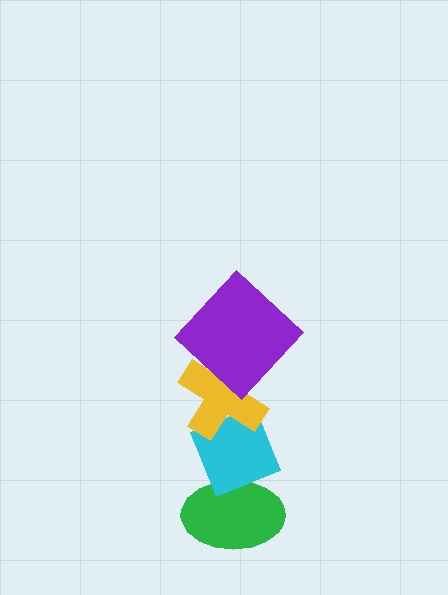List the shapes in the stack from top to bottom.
From top to bottom: the purple diamond, the yellow cross, the cyan diamond, the green ellipse.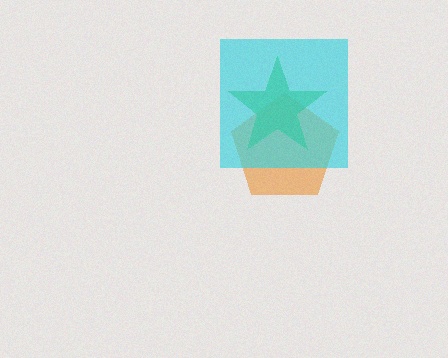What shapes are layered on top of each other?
The layered shapes are: an orange pentagon, a green star, a cyan square.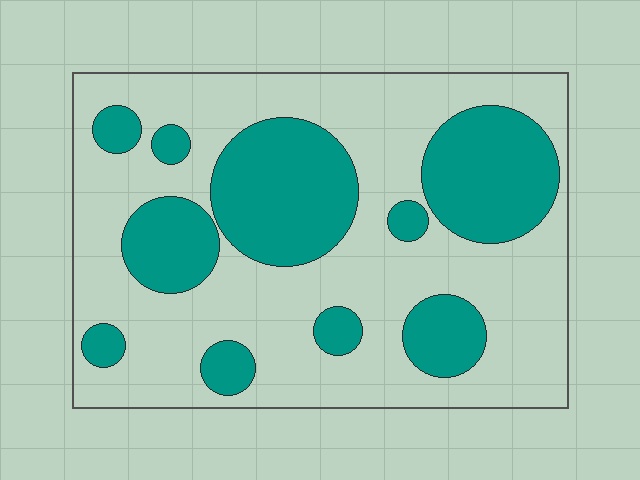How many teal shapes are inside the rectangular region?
10.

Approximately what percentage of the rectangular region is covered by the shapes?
Approximately 35%.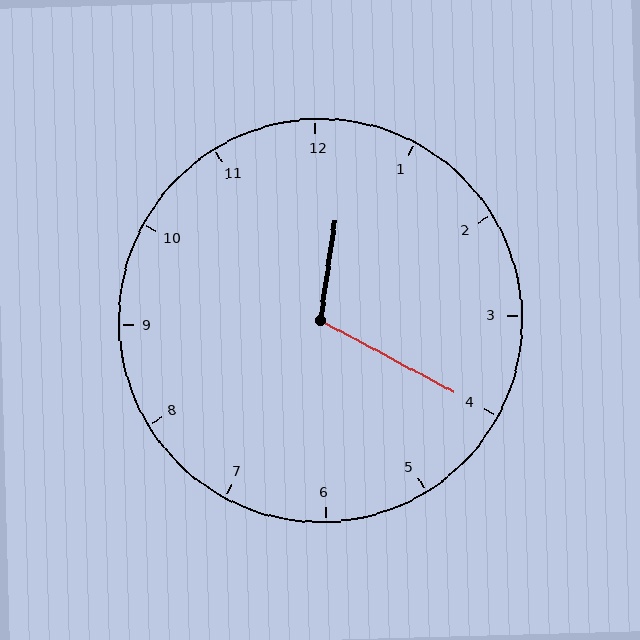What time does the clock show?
12:20.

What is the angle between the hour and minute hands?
Approximately 110 degrees.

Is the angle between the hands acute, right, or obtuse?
It is obtuse.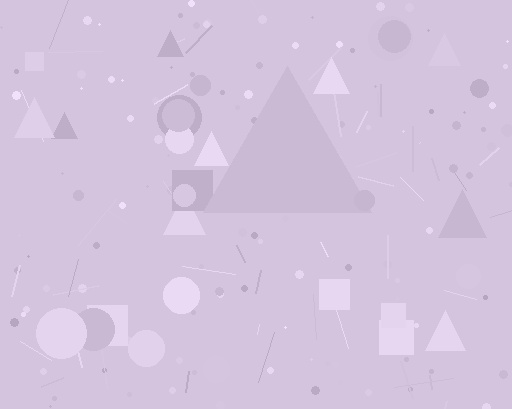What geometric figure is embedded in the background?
A triangle is embedded in the background.